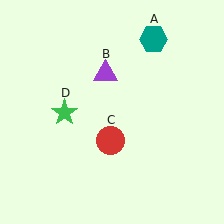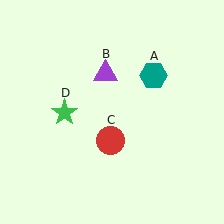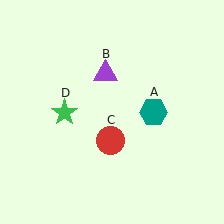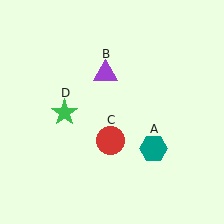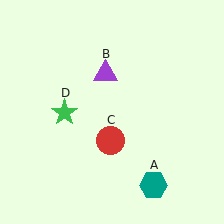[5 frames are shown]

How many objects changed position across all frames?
1 object changed position: teal hexagon (object A).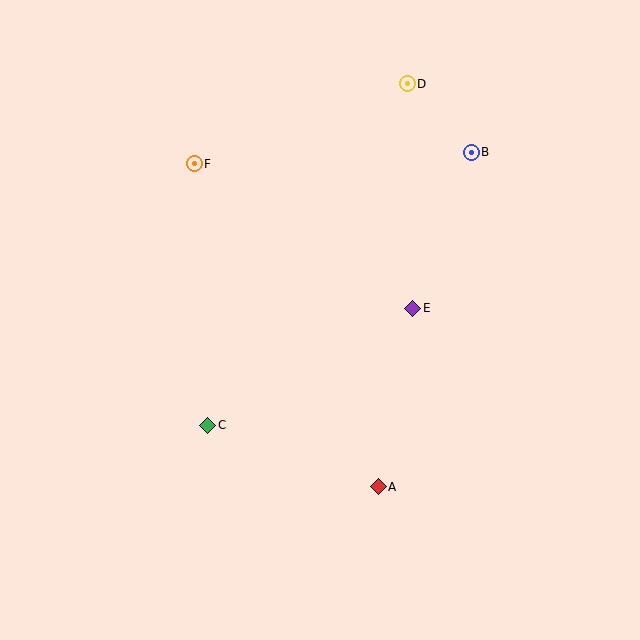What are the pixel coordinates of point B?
Point B is at (471, 152).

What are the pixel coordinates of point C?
Point C is at (208, 425).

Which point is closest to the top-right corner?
Point B is closest to the top-right corner.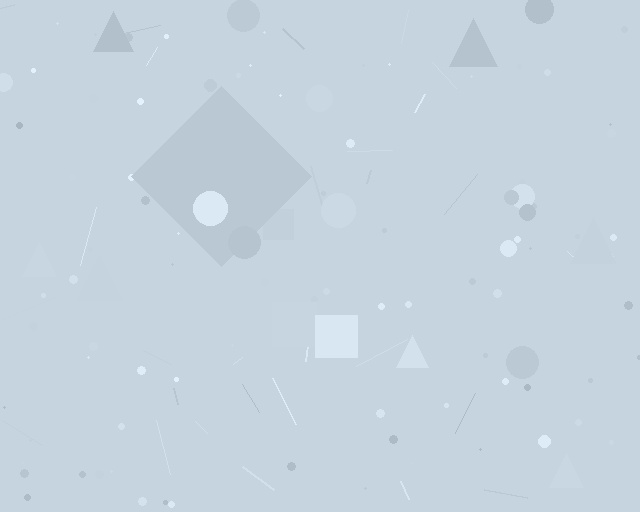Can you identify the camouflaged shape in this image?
The camouflaged shape is a diamond.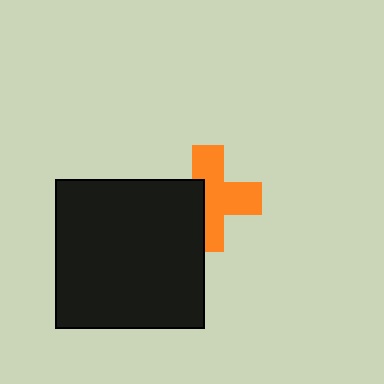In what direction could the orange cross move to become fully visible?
The orange cross could move right. That would shift it out from behind the black square entirely.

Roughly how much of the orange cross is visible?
About half of it is visible (roughly 62%).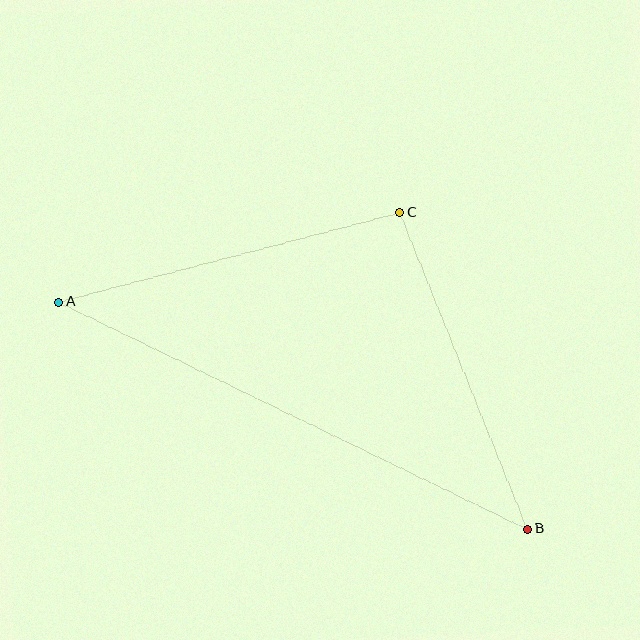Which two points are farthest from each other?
Points A and B are farthest from each other.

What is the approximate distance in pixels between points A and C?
The distance between A and C is approximately 352 pixels.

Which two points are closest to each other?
Points B and C are closest to each other.